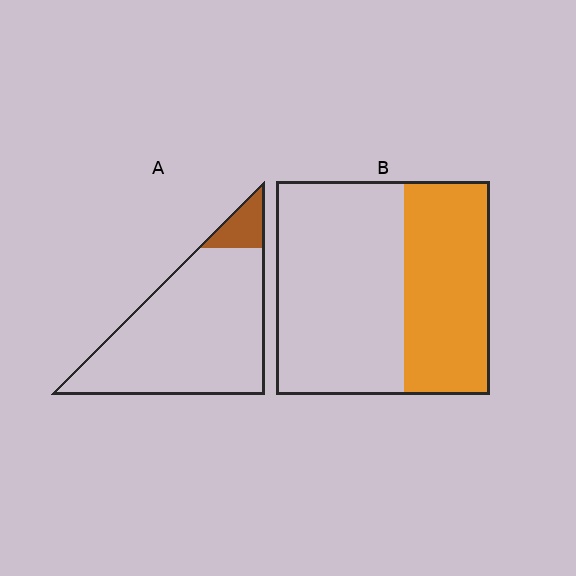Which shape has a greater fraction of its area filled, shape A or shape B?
Shape B.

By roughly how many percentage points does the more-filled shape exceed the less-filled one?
By roughly 30 percentage points (B over A).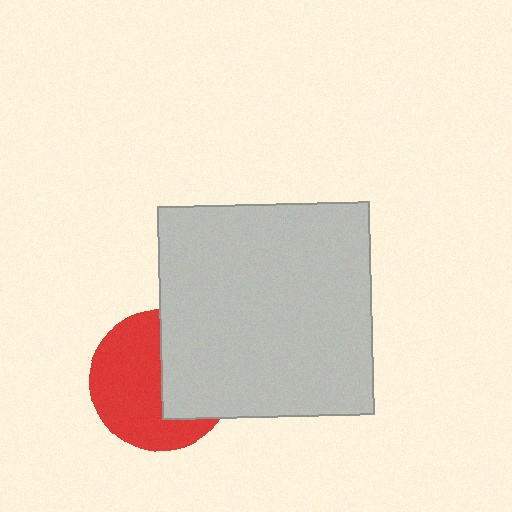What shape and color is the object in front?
The object in front is a light gray square.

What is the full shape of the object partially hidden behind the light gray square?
The partially hidden object is a red circle.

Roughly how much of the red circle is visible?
About half of it is visible (roughly 58%).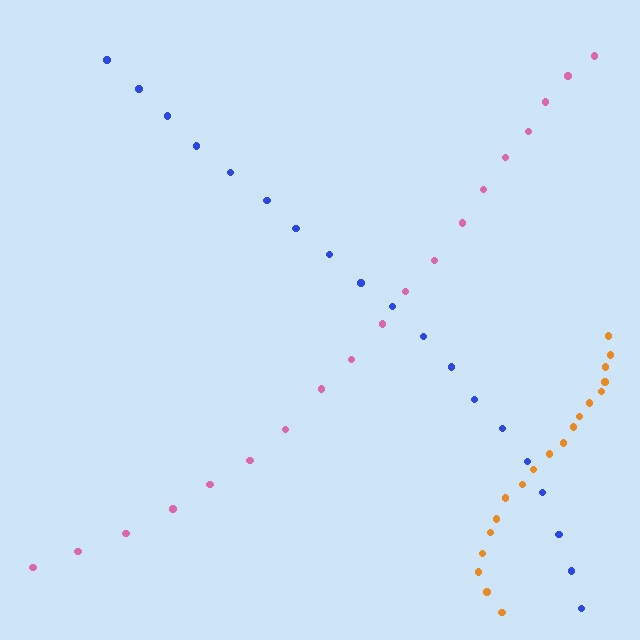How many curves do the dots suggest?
There are 3 distinct paths.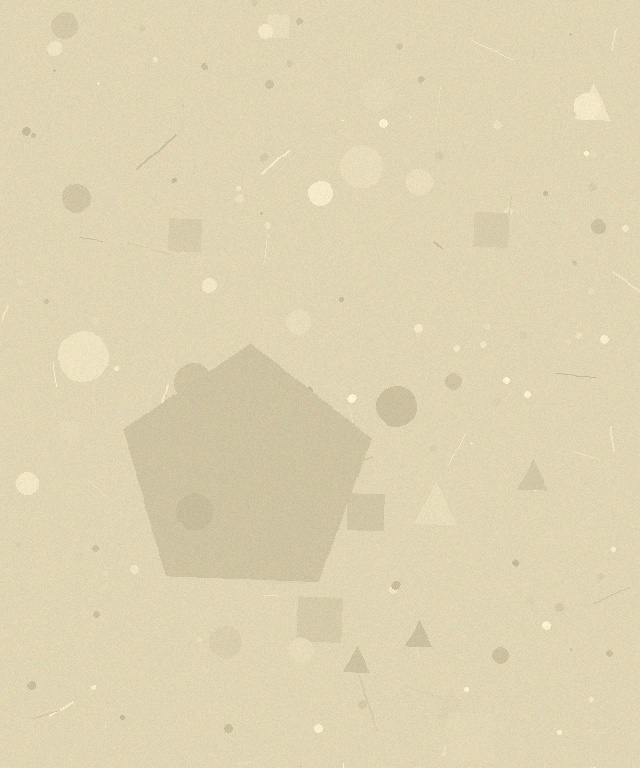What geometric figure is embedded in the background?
A pentagon is embedded in the background.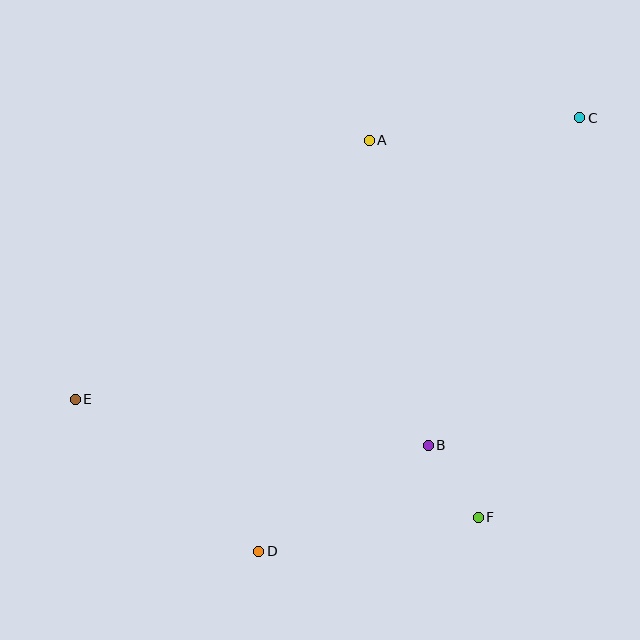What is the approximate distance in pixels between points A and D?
The distance between A and D is approximately 425 pixels.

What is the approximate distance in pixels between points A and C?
The distance between A and C is approximately 212 pixels.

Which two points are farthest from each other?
Points C and E are farthest from each other.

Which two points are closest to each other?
Points B and F are closest to each other.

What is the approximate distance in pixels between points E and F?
The distance between E and F is approximately 420 pixels.